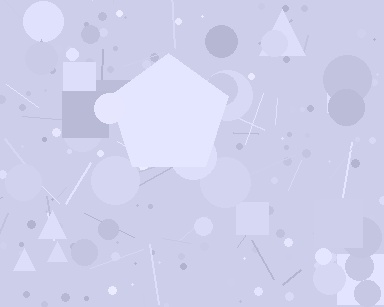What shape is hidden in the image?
A pentagon is hidden in the image.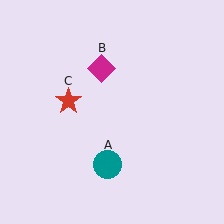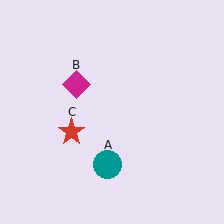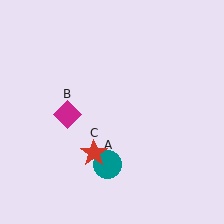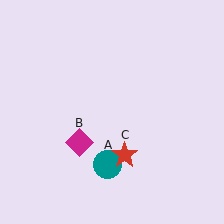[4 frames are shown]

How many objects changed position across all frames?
2 objects changed position: magenta diamond (object B), red star (object C).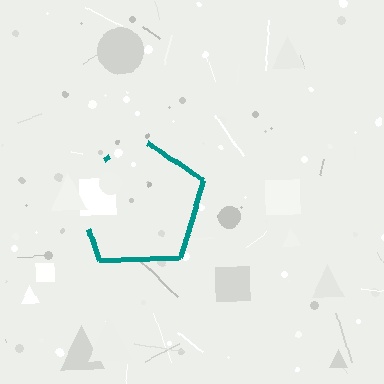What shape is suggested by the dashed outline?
The dashed outline suggests a pentagon.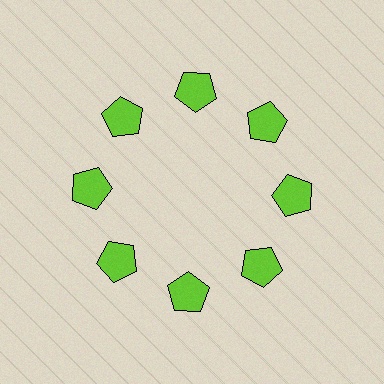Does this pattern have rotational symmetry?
Yes, this pattern has 8-fold rotational symmetry. It looks the same after rotating 45 degrees around the center.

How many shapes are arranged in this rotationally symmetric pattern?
There are 8 shapes, arranged in 8 groups of 1.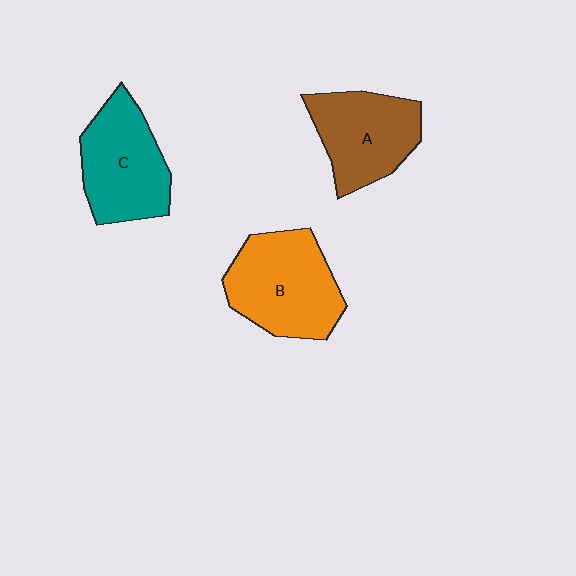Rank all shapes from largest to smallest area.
From largest to smallest: B (orange), C (teal), A (brown).